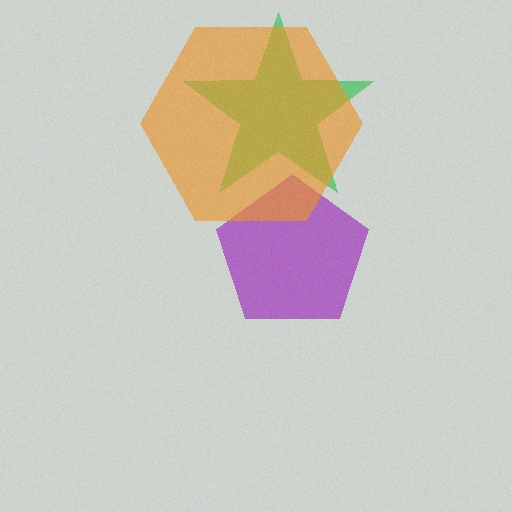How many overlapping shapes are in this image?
There are 3 overlapping shapes in the image.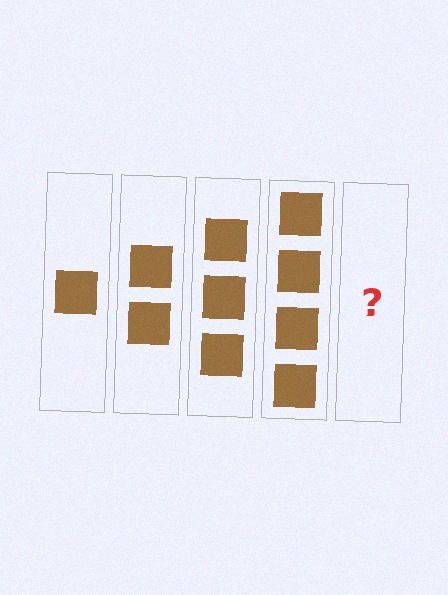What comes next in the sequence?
The next element should be 5 squares.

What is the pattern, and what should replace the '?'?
The pattern is that each step adds one more square. The '?' should be 5 squares.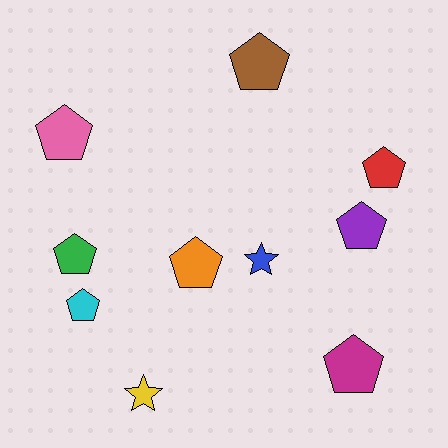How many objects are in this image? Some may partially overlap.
There are 10 objects.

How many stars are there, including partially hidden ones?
There are 2 stars.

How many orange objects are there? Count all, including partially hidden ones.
There is 1 orange object.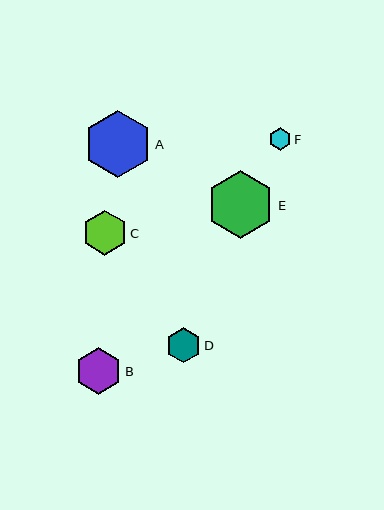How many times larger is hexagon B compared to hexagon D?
Hexagon B is approximately 1.3 times the size of hexagon D.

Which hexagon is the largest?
Hexagon E is the largest with a size of approximately 68 pixels.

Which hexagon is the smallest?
Hexagon F is the smallest with a size of approximately 23 pixels.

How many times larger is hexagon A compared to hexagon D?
Hexagon A is approximately 1.9 times the size of hexagon D.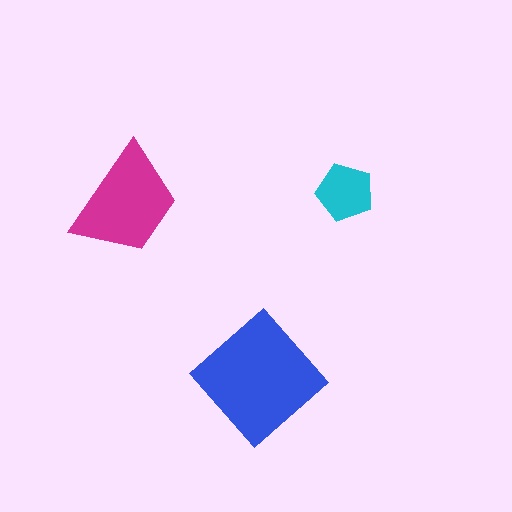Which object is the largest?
The blue diamond.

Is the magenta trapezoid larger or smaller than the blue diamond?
Smaller.